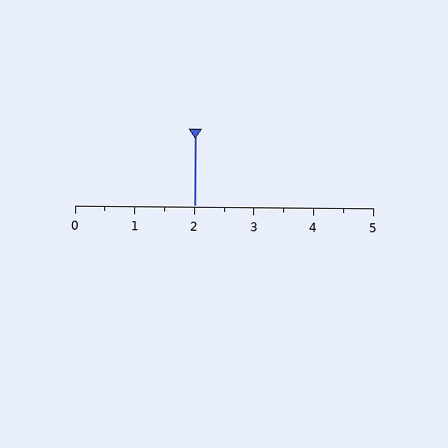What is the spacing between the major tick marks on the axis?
The major ticks are spaced 1 apart.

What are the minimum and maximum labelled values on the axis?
The axis runs from 0 to 5.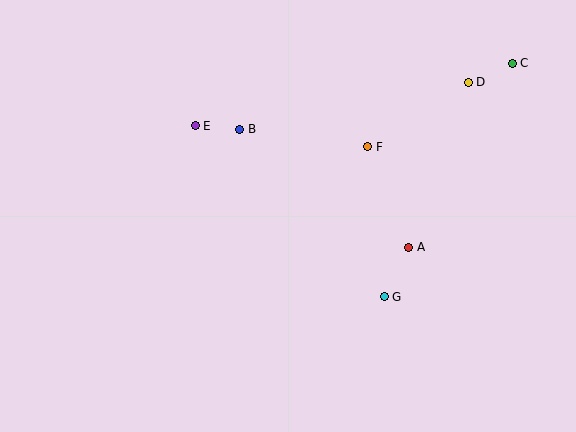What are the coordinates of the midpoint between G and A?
The midpoint between G and A is at (396, 272).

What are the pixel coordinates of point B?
Point B is at (240, 129).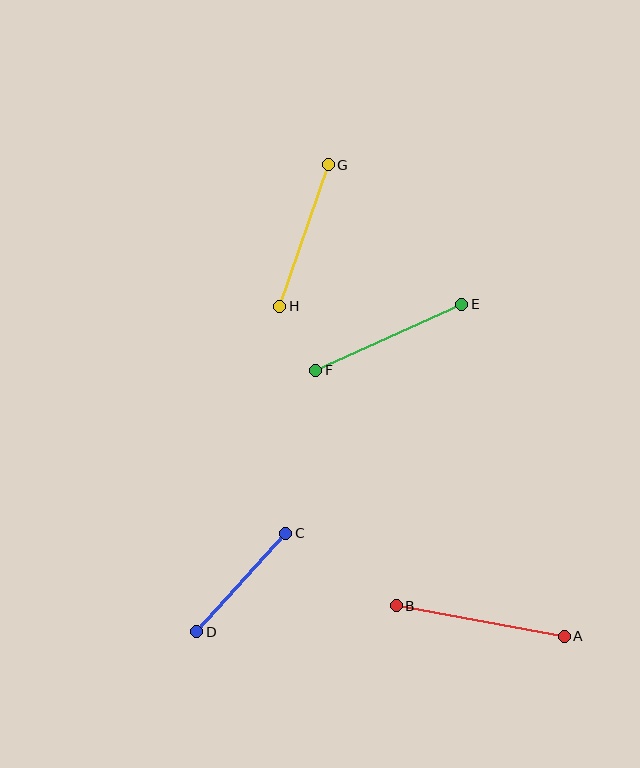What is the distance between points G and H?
The distance is approximately 150 pixels.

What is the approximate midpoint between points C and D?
The midpoint is at approximately (241, 582) pixels.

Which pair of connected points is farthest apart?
Points A and B are farthest apart.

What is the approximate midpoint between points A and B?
The midpoint is at approximately (480, 621) pixels.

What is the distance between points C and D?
The distance is approximately 133 pixels.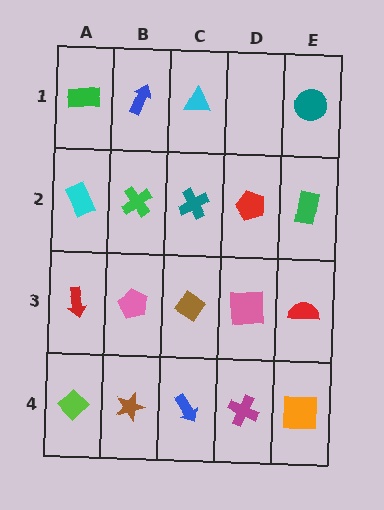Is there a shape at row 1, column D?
No, that cell is empty.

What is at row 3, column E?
A red semicircle.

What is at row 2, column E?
A green rectangle.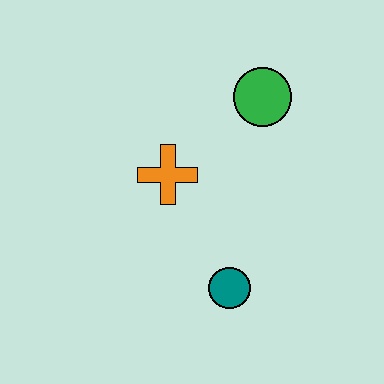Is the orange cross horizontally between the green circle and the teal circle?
No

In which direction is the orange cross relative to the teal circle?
The orange cross is above the teal circle.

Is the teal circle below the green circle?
Yes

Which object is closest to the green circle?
The orange cross is closest to the green circle.